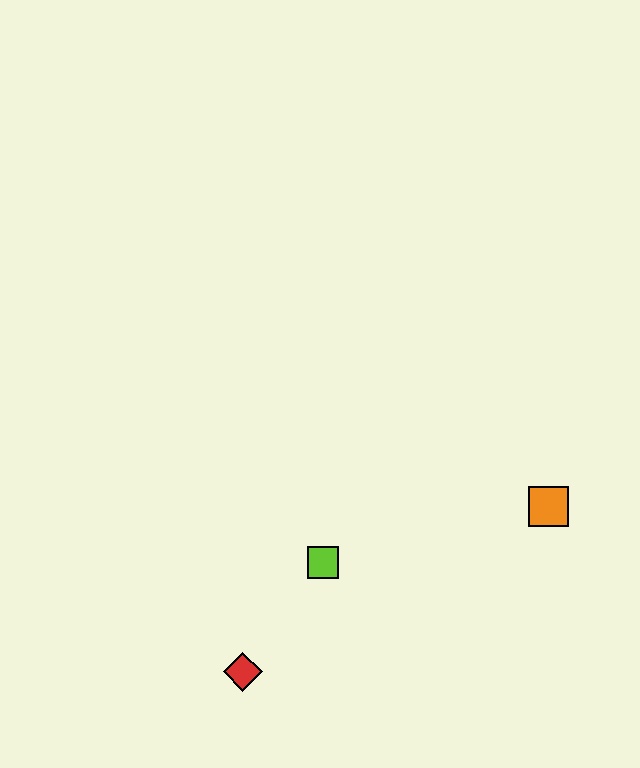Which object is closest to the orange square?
The lime square is closest to the orange square.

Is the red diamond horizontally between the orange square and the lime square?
No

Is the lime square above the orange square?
No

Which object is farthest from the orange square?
The red diamond is farthest from the orange square.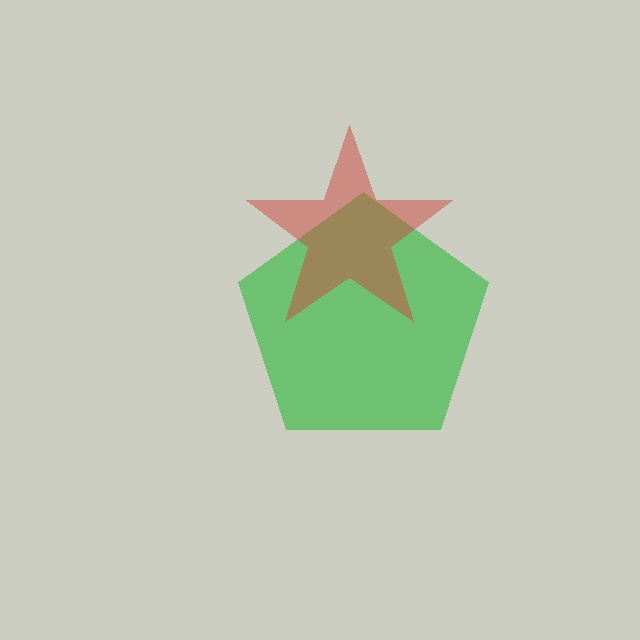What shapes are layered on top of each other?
The layered shapes are: a green pentagon, a red star.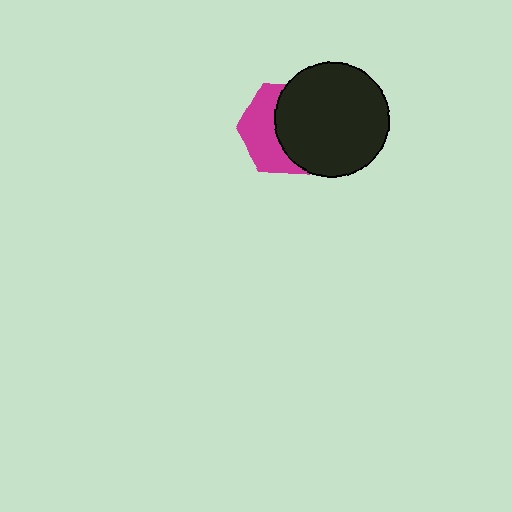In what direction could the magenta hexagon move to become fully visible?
The magenta hexagon could move left. That would shift it out from behind the black circle entirely.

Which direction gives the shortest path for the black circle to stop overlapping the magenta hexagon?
Moving right gives the shortest separation.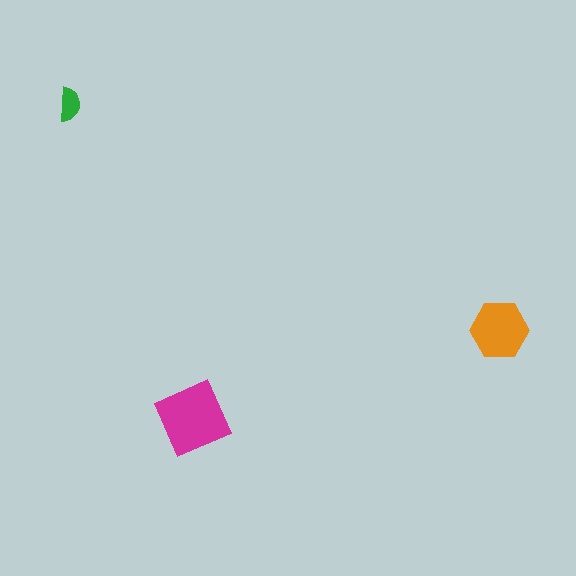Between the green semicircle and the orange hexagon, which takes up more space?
The orange hexagon.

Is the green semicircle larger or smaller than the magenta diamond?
Smaller.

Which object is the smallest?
The green semicircle.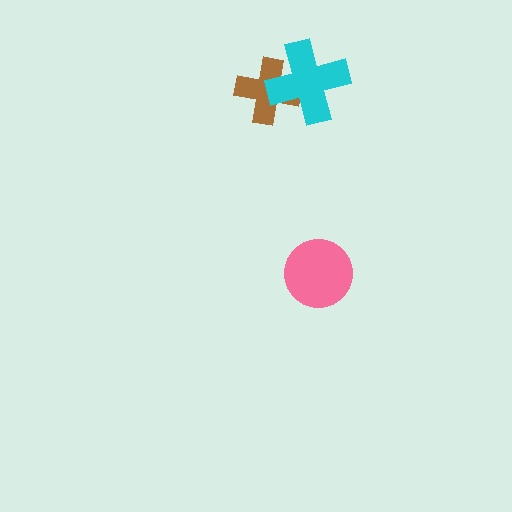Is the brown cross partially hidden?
Yes, it is partially covered by another shape.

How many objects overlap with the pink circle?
0 objects overlap with the pink circle.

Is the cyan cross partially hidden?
No, no other shape covers it.